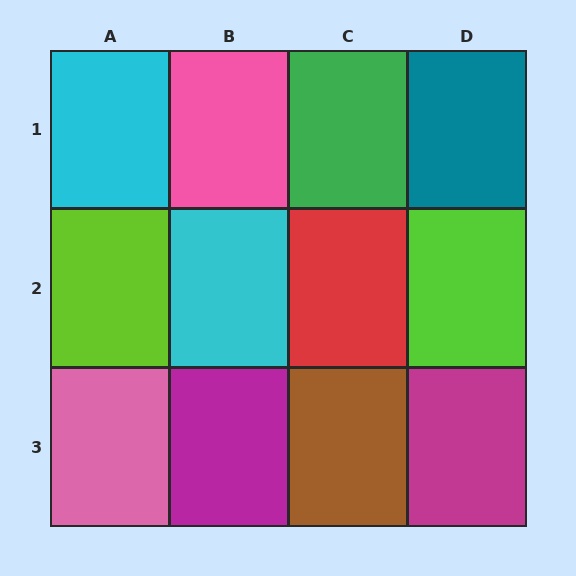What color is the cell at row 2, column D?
Lime.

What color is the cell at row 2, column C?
Red.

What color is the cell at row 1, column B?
Pink.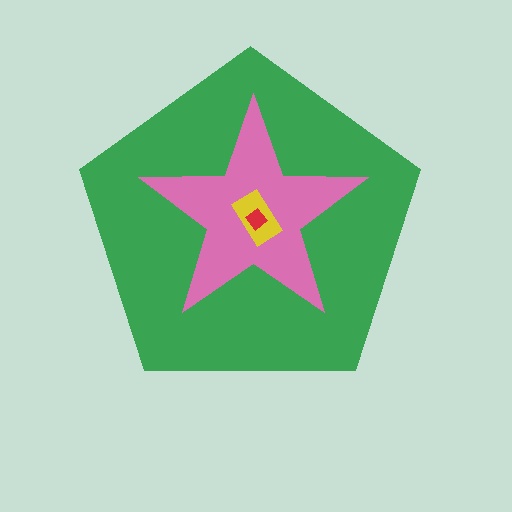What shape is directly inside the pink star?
The yellow rectangle.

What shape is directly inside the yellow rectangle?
The red diamond.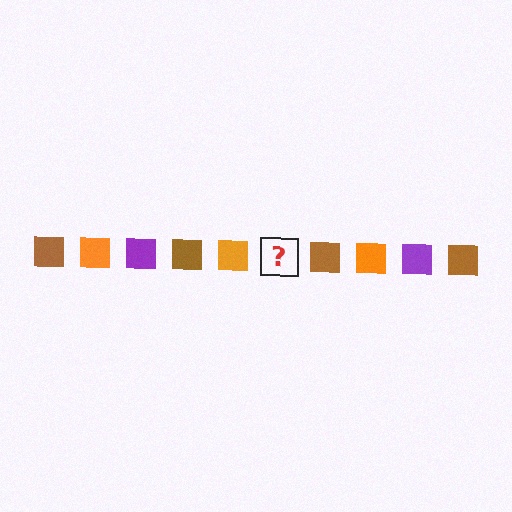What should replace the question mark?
The question mark should be replaced with a purple square.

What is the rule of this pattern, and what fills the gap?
The rule is that the pattern cycles through brown, orange, purple squares. The gap should be filled with a purple square.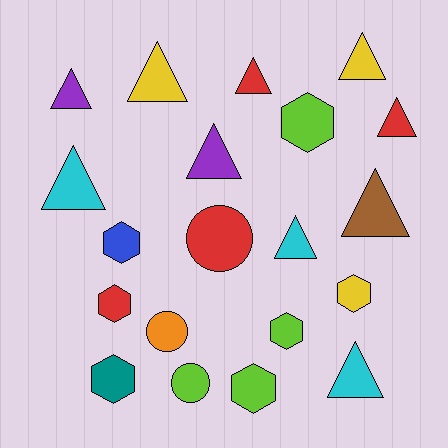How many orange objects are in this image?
There is 1 orange object.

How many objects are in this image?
There are 20 objects.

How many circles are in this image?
There are 3 circles.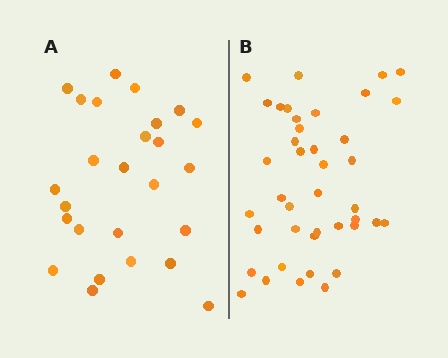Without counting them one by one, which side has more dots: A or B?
Region B (the right region) has more dots.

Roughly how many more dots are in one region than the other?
Region B has approximately 15 more dots than region A.